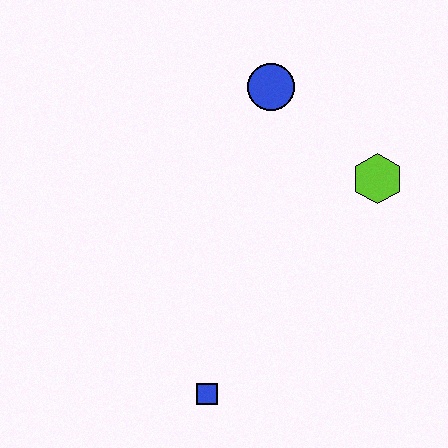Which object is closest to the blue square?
The lime hexagon is closest to the blue square.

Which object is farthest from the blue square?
The blue circle is farthest from the blue square.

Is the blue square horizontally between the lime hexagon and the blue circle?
No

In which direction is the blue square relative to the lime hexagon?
The blue square is below the lime hexagon.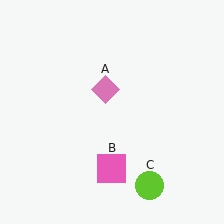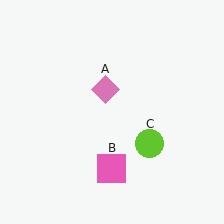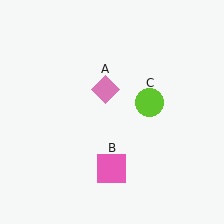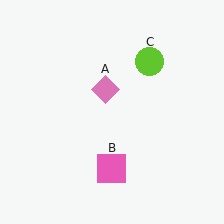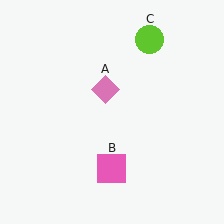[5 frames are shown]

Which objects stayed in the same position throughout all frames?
Pink diamond (object A) and pink square (object B) remained stationary.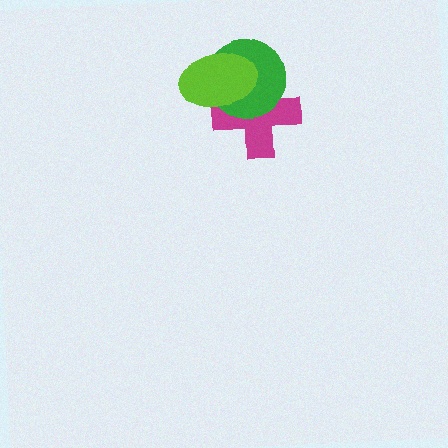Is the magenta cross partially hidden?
Yes, it is partially covered by another shape.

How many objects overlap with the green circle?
2 objects overlap with the green circle.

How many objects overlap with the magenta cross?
2 objects overlap with the magenta cross.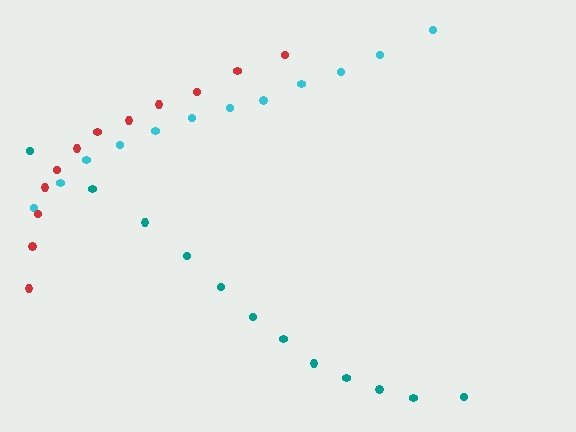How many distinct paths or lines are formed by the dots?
There are 3 distinct paths.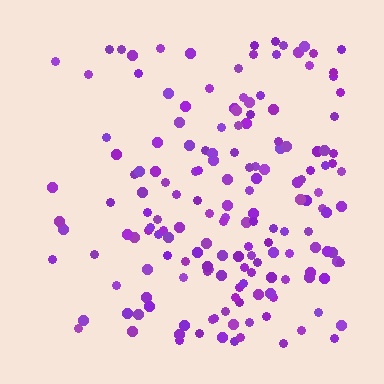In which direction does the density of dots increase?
From left to right, with the right side densest.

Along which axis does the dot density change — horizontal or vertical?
Horizontal.